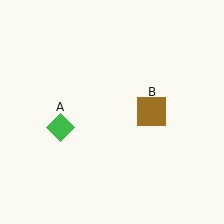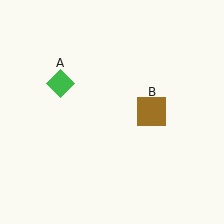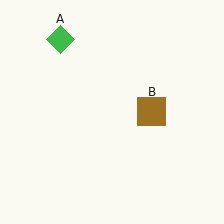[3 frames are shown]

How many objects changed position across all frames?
1 object changed position: green diamond (object A).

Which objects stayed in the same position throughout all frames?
Brown square (object B) remained stationary.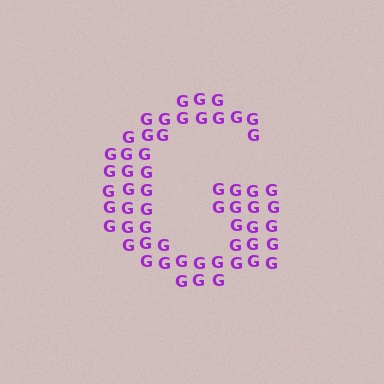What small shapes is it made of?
It is made of small letter G's.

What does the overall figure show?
The overall figure shows the letter G.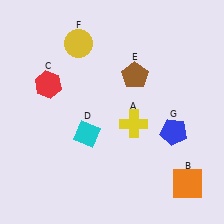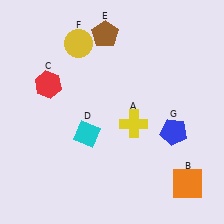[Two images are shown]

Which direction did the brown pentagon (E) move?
The brown pentagon (E) moved up.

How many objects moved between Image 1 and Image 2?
1 object moved between the two images.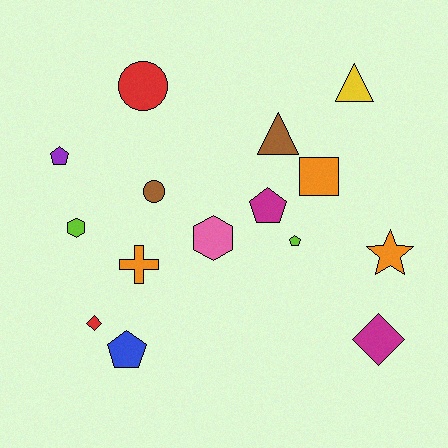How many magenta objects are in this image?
There are 2 magenta objects.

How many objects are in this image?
There are 15 objects.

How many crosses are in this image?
There is 1 cross.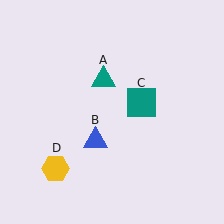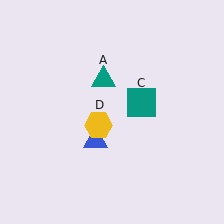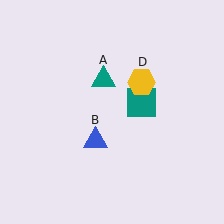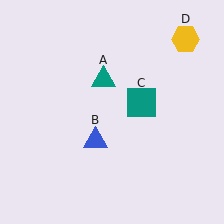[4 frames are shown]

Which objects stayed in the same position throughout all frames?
Teal triangle (object A) and blue triangle (object B) and teal square (object C) remained stationary.